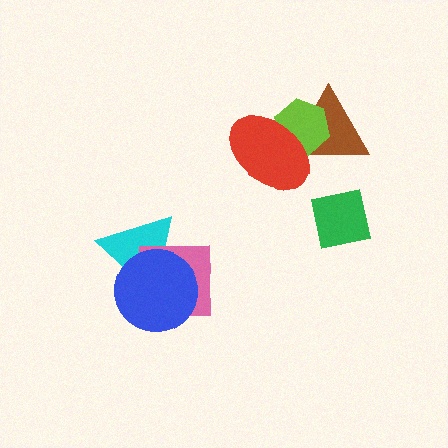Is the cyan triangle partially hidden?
Yes, it is partially covered by another shape.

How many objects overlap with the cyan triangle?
2 objects overlap with the cyan triangle.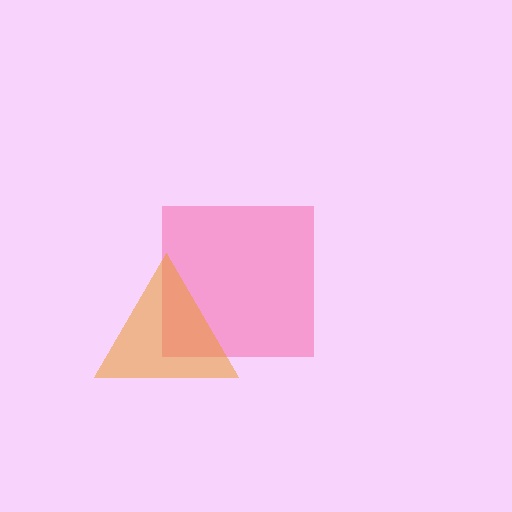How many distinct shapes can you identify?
There are 2 distinct shapes: a pink square, an orange triangle.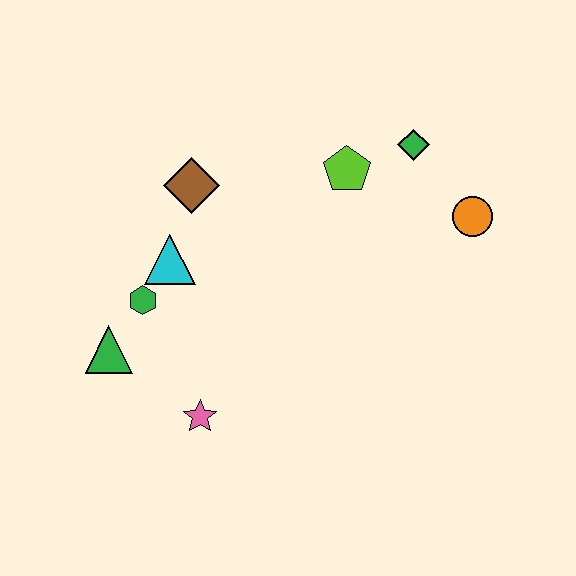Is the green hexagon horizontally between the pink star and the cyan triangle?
No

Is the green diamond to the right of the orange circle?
No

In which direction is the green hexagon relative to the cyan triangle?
The green hexagon is below the cyan triangle.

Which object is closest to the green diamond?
The lime pentagon is closest to the green diamond.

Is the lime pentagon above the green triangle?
Yes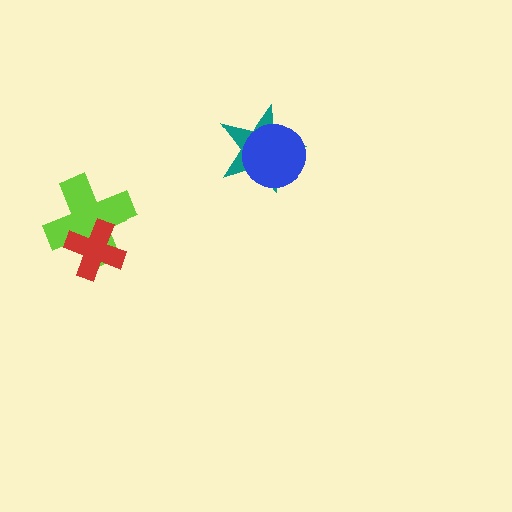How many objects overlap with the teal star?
1 object overlaps with the teal star.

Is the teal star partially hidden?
Yes, it is partially covered by another shape.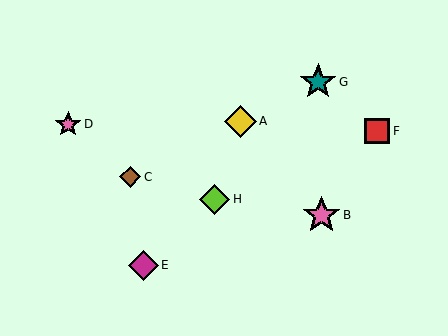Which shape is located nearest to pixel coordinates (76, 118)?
The pink star (labeled D) at (68, 124) is nearest to that location.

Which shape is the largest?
The pink star (labeled B) is the largest.